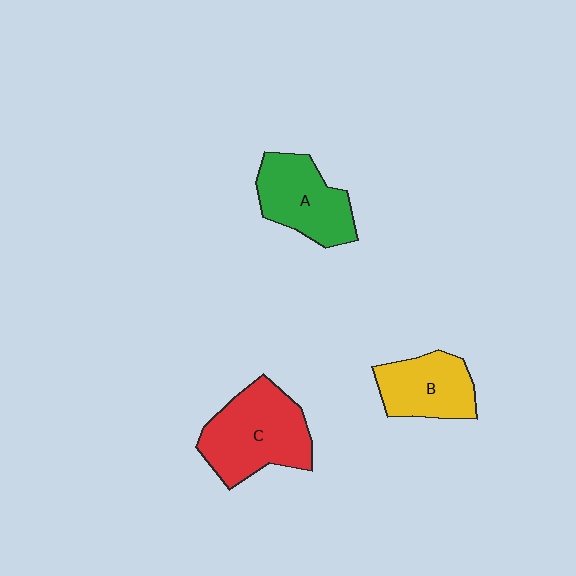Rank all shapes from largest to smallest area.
From largest to smallest: C (red), A (green), B (yellow).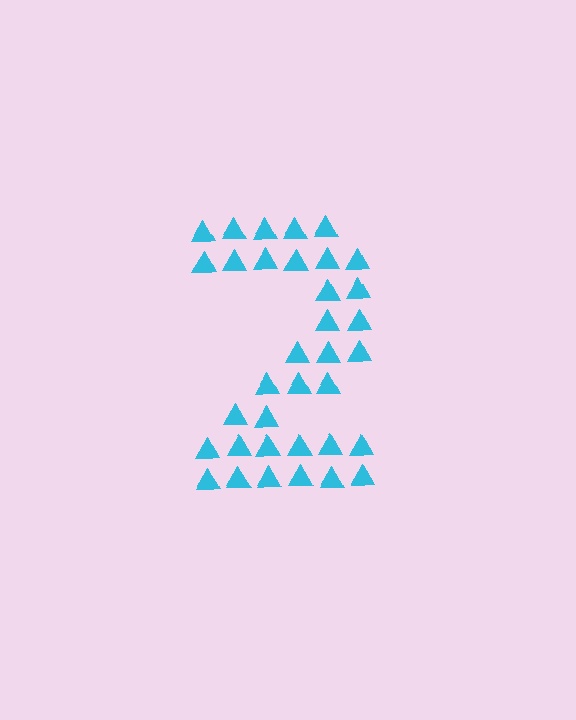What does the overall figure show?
The overall figure shows the digit 2.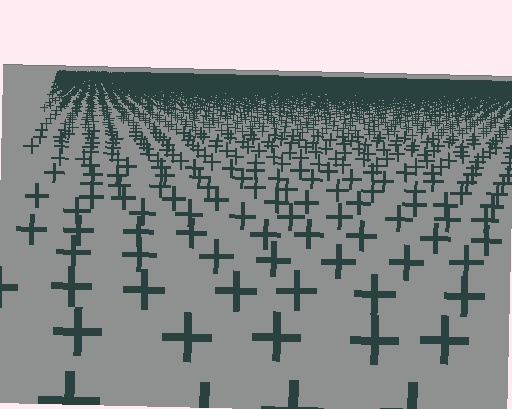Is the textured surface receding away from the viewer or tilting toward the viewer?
The surface is receding away from the viewer. Texture elements get smaller and denser toward the top.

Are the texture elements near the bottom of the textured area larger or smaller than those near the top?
Larger. Near the bottom, elements are closer to the viewer and appear at a bigger on-screen size.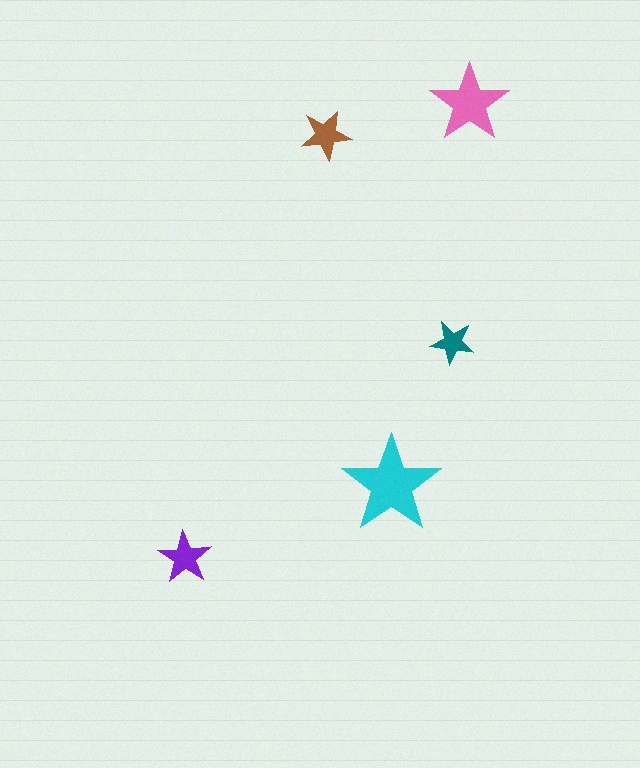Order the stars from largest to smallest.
the cyan one, the pink one, the purple one, the brown one, the teal one.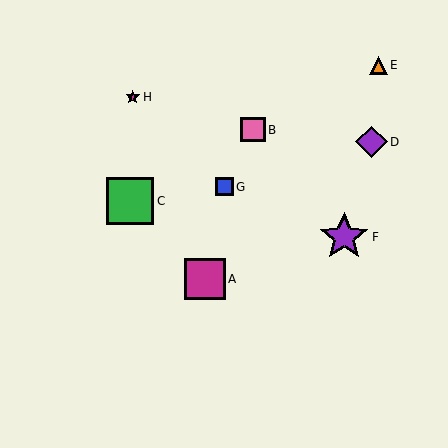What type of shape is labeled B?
Shape B is a pink square.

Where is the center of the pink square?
The center of the pink square is at (253, 130).